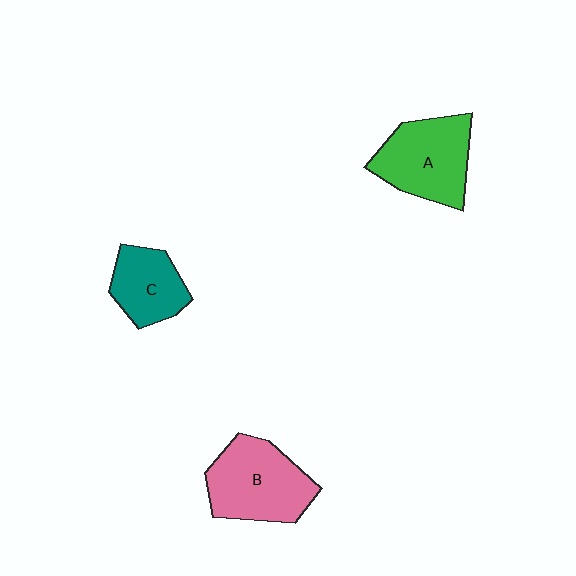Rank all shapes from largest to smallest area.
From largest to smallest: B (pink), A (green), C (teal).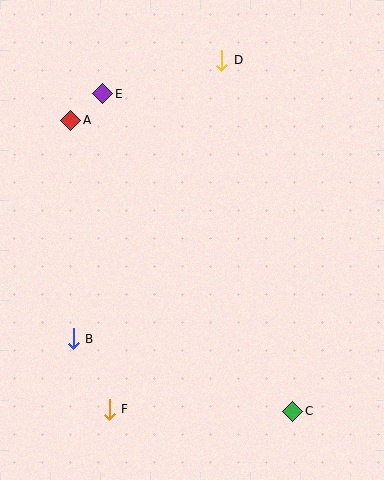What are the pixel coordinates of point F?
Point F is at (109, 409).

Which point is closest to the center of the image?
Point B at (73, 339) is closest to the center.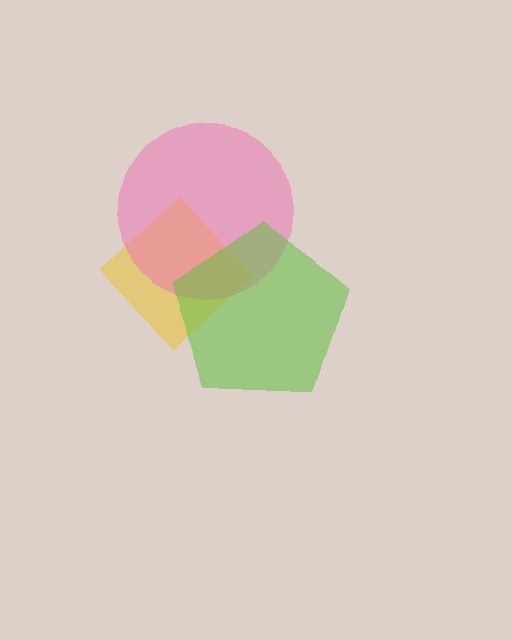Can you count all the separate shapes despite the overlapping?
Yes, there are 3 separate shapes.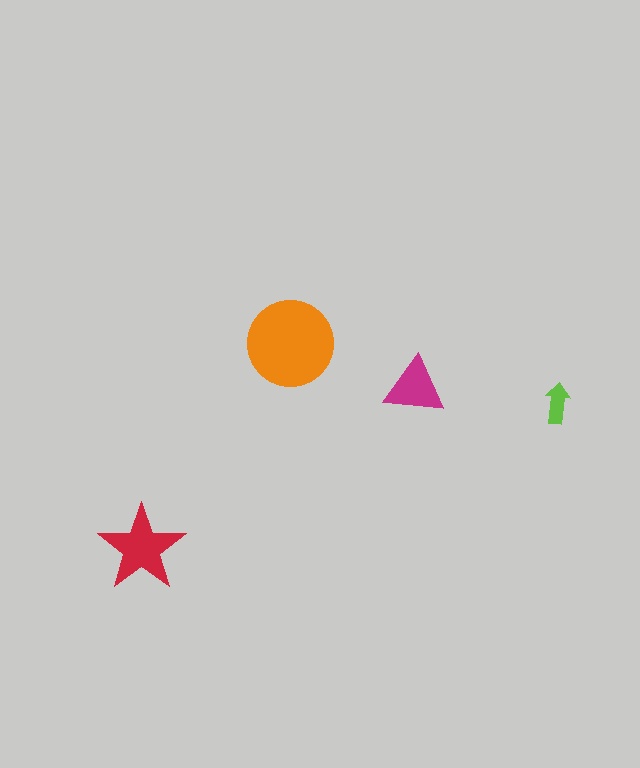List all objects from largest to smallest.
The orange circle, the red star, the magenta triangle, the lime arrow.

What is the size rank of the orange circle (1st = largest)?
1st.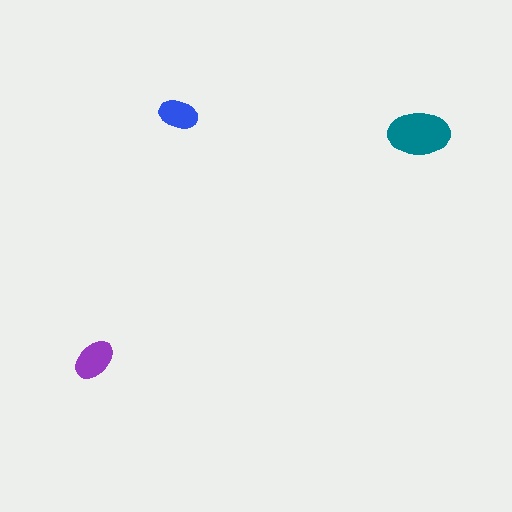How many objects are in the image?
There are 3 objects in the image.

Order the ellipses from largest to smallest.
the teal one, the purple one, the blue one.